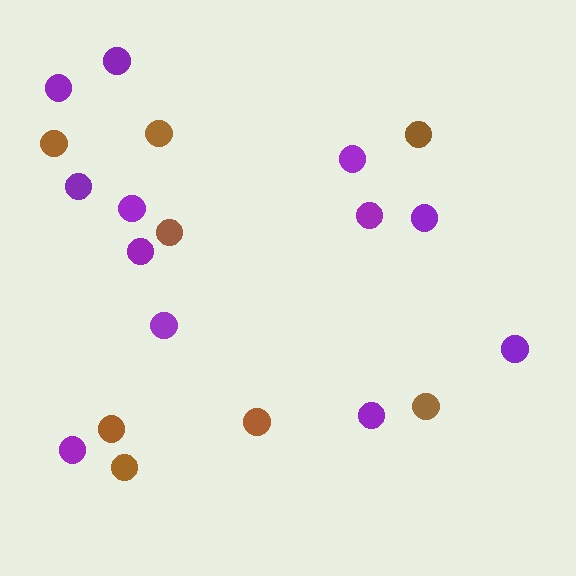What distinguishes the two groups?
There are 2 groups: one group of brown circles (8) and one group of purple circles (12).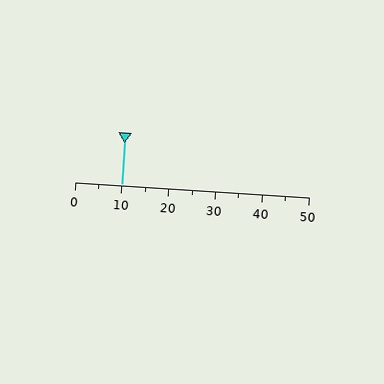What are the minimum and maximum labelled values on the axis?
The axis runs from 0 to 50.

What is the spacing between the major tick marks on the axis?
The major ticks are spaced 10 apart.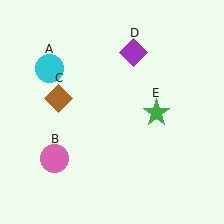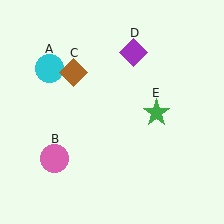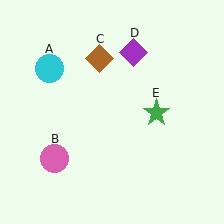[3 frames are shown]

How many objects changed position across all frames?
1 object changed position: brown diamond (object C).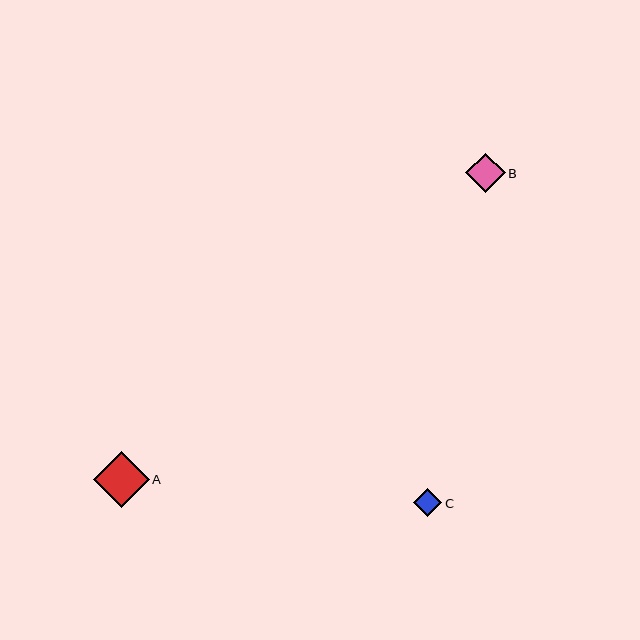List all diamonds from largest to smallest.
From largest to smallest: A, B, C.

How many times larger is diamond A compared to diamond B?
Diamond A is approximately 1.4 times the size of diamond B.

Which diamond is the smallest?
Diamond C is the smallest with a size of approximately 28 pixels.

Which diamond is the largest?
Diamond A is the largest with a size of approximately 56 pixels.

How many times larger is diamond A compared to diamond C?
Diamond A is approximately 2.0 times the size of diamond C.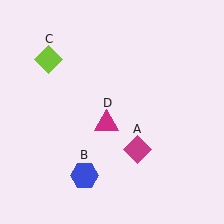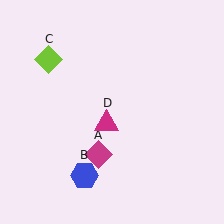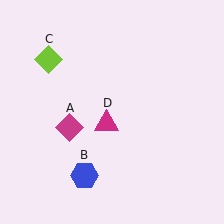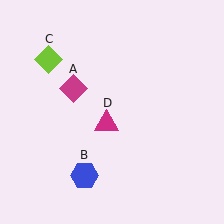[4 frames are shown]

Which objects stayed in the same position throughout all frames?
Blue hexagon (object B) and lime diamond (object C) and magenta triangle (object D) remained stationary.